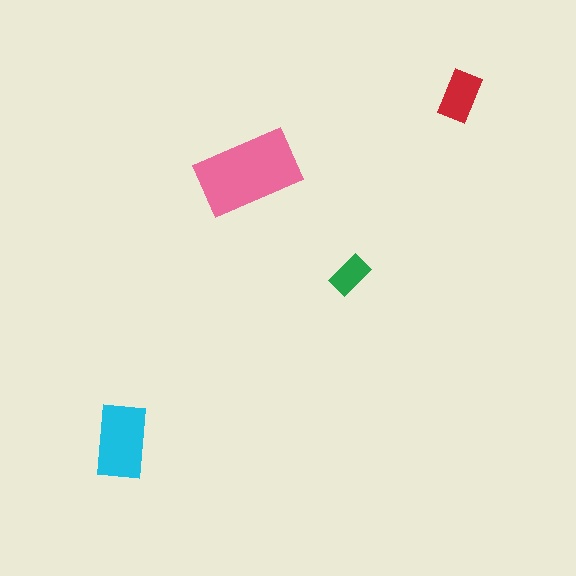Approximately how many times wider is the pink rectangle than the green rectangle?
About 2.5 times wider.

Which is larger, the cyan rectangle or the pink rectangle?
The pink one.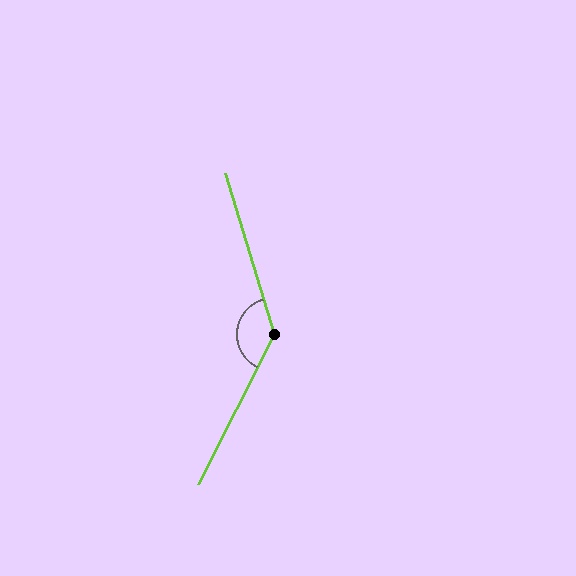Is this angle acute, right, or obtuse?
It is obtuse.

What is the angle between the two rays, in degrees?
Approximately 136 degrees.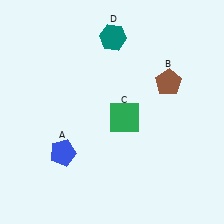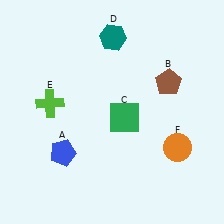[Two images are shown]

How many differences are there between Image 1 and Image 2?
There are 2 differences between the two images.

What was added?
A lime cross (E), an orange circle (F) were added in Image 2.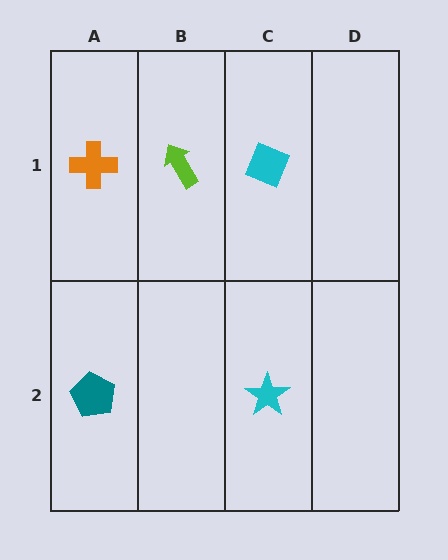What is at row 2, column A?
A teal pentagon.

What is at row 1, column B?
A lime arrow.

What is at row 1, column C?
A cyan diamond.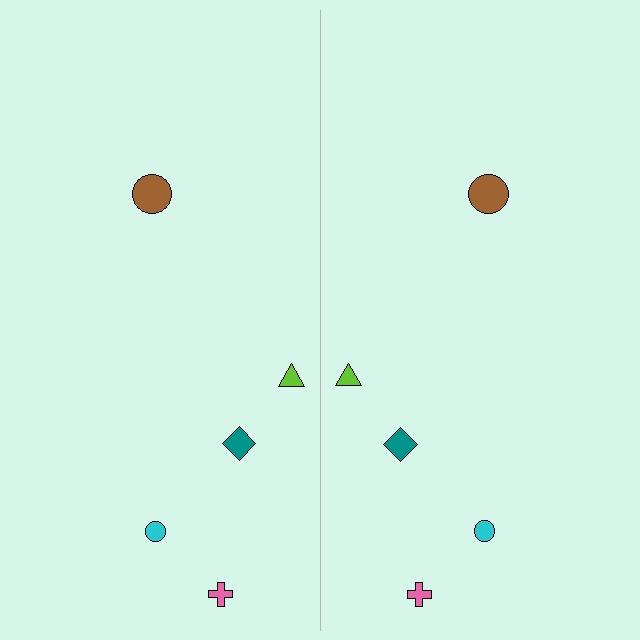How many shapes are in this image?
There are 10 shapes in this image.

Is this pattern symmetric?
Yes, this pattern has bilateral (reflection) symmetry.